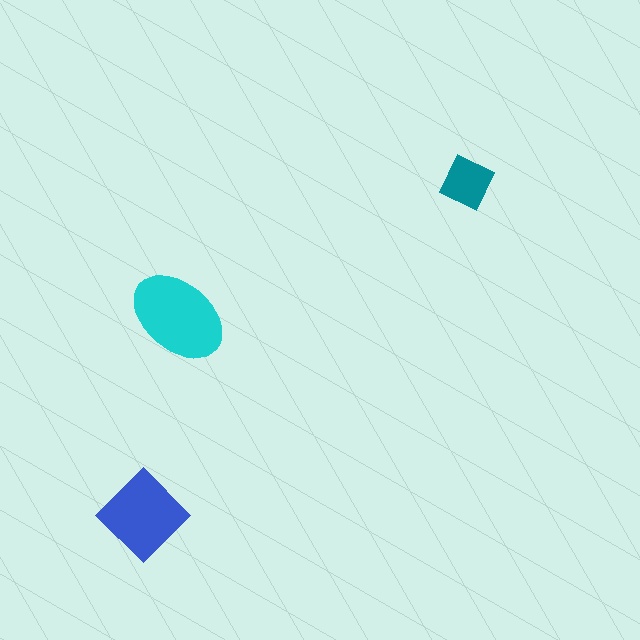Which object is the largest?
The cyan ellipse.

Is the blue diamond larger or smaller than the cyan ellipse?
Smaller.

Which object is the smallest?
The teal square.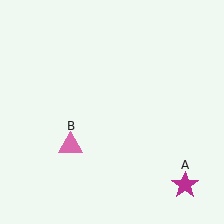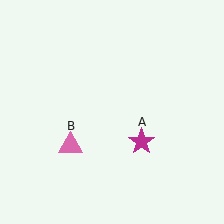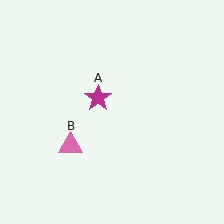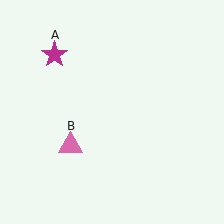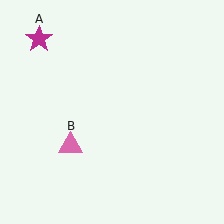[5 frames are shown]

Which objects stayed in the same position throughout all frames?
Pink triangle (object B) remained stationary.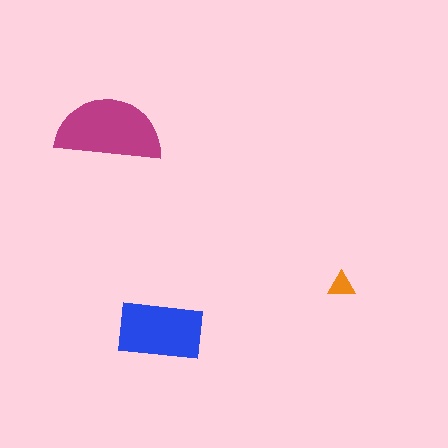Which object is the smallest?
The orange triangle.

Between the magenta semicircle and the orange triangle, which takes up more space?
The magenta semicircle.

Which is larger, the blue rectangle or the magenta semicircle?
The magenta semicircle.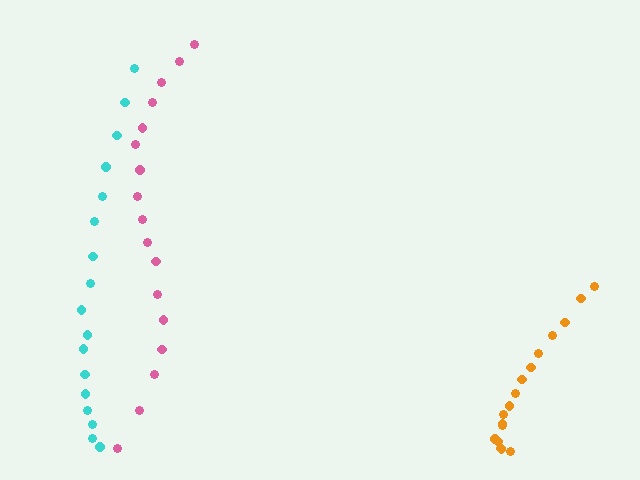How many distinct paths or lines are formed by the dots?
There are 3 distinct paths.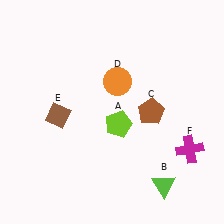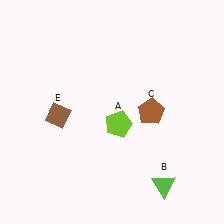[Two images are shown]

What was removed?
The orange circle (D), the magenta cross (F) were removed in Image 2.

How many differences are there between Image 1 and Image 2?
There are 2 differences between the two images.